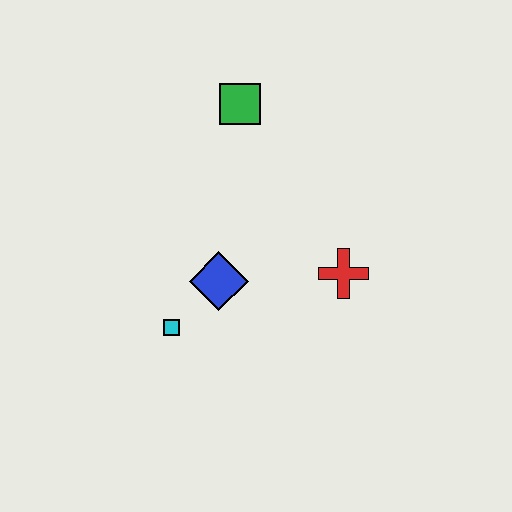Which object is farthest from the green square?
The cyan square is farthest from the green square.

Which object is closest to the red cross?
The blue diamond is closest to the red cross.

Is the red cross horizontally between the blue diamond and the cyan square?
No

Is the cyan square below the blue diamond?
Yes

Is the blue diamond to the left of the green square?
Yes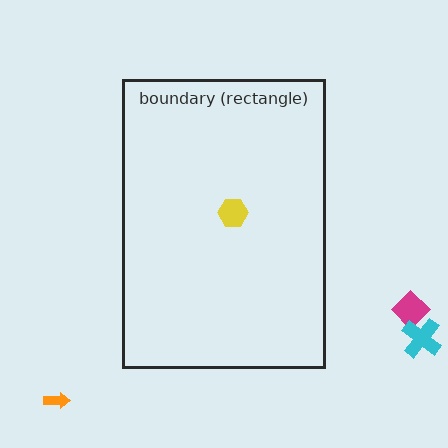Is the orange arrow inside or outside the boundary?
Outside.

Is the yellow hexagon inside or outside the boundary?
Inside.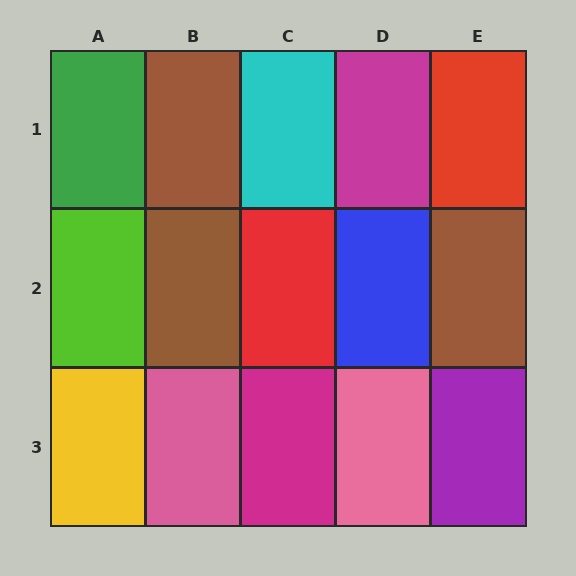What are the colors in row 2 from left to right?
Lime, brown, red, blue, brown.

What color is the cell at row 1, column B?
Brown.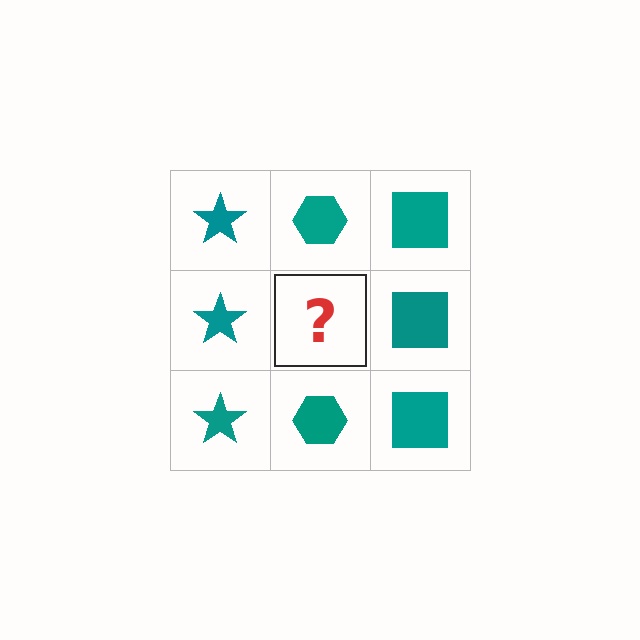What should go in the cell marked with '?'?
The missing cell should contain a teal hexagon.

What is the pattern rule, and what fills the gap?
The rule is that each column has a consistent shape. The gap should be filled with a teal hexagon.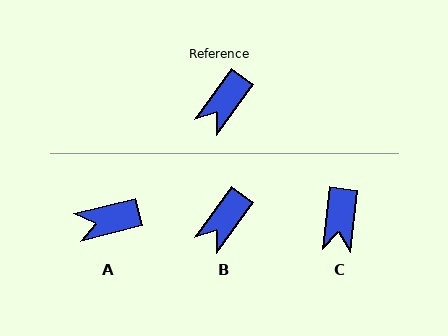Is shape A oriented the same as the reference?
No, it is off by about 40 degrees.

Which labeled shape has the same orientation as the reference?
B.